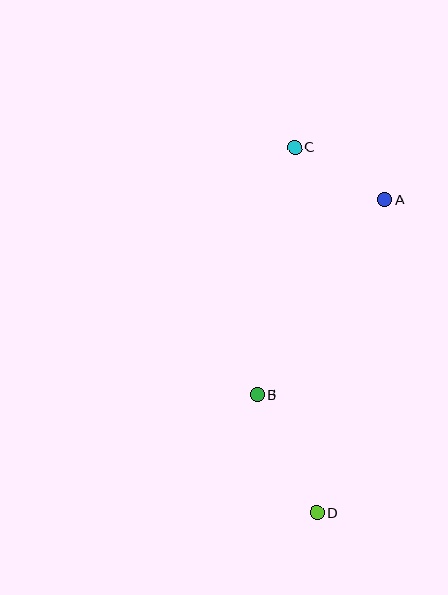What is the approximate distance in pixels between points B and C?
The distance between B and C is approximately 250 pixels.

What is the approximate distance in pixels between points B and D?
The distance between B and D is approximately 132 pixels.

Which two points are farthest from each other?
Points C and D are farthest from each other.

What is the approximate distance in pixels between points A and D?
The distance between A and D is approximately 320 pixels.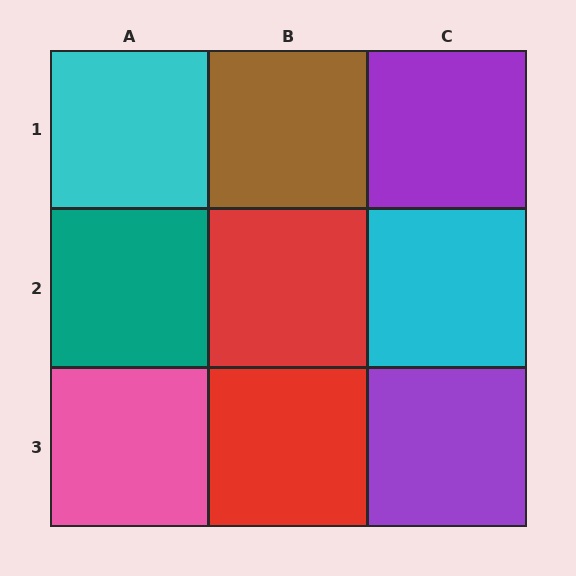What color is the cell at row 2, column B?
Red.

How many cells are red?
2 cells are red.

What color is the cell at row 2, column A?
Teal.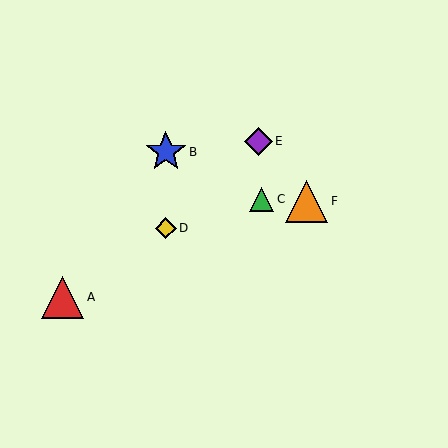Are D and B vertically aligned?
Yes, both are at x≈166.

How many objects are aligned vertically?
2 objects (B, D) are aligned vertically.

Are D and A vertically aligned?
No, D is at x≈166 and A is at x≈63.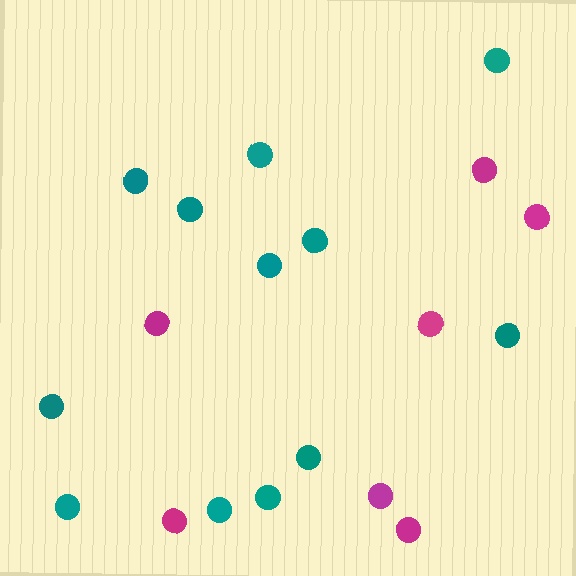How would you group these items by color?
There are 2 groups: one group of teal circles (12) and one group of magenta circles (7).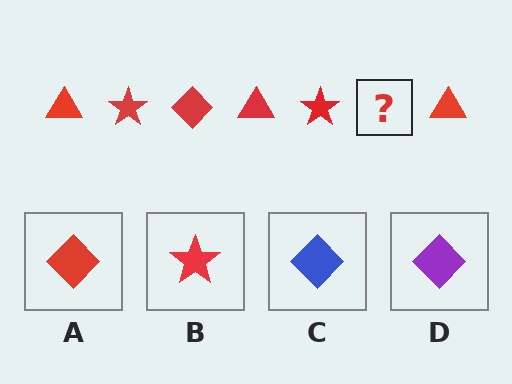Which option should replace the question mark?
Option A.